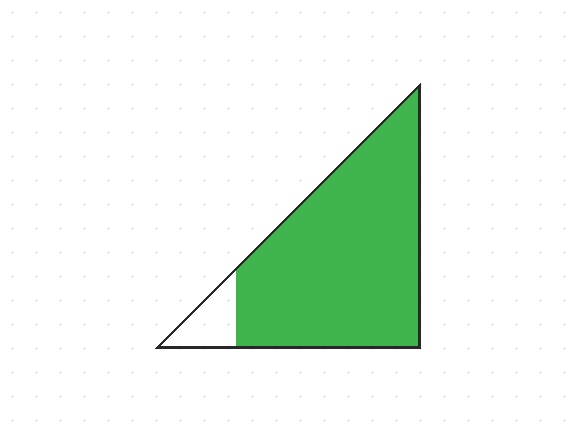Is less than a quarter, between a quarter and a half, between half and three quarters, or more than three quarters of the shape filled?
More than three quarters.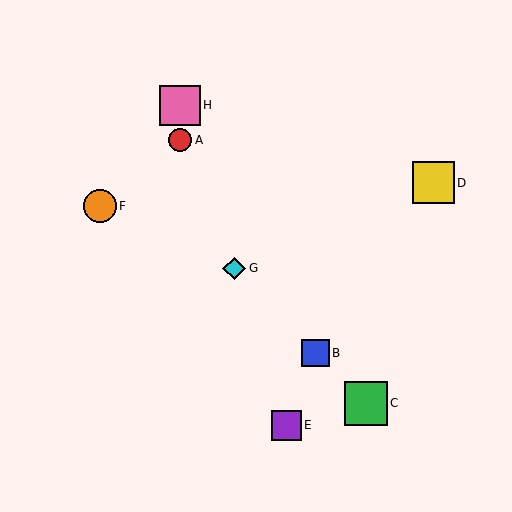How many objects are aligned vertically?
2 objects (A, H) are aligned vertically.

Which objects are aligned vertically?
Objects A, H are aligned vertically.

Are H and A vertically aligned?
Yes, both are at x≈180.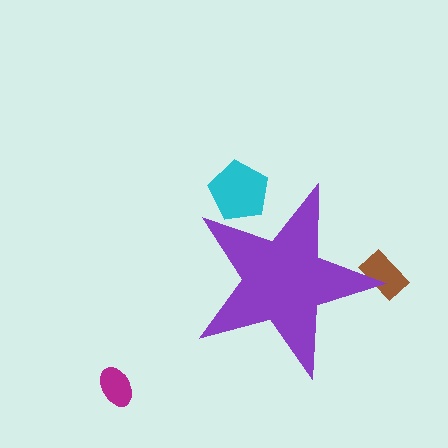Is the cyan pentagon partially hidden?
Yes, the cyan pentagon is partially hidden behind the purple star.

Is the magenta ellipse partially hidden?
No, the magenta ellipse is fully visible.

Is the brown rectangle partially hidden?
Yes, the brown rectangle is partially hidden behind the purple star.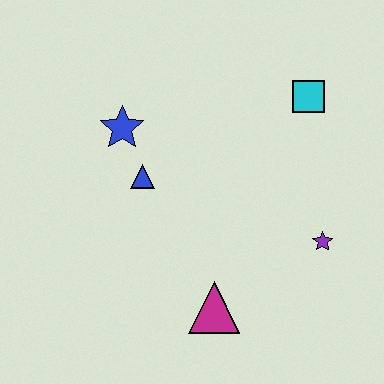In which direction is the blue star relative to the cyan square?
The blue star is to the left of the cyan square.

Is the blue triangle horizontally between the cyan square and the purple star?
No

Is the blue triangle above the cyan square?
No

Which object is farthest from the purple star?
The blue star is farthest from the purple star.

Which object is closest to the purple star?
The magenta triangle is closest to the purple star.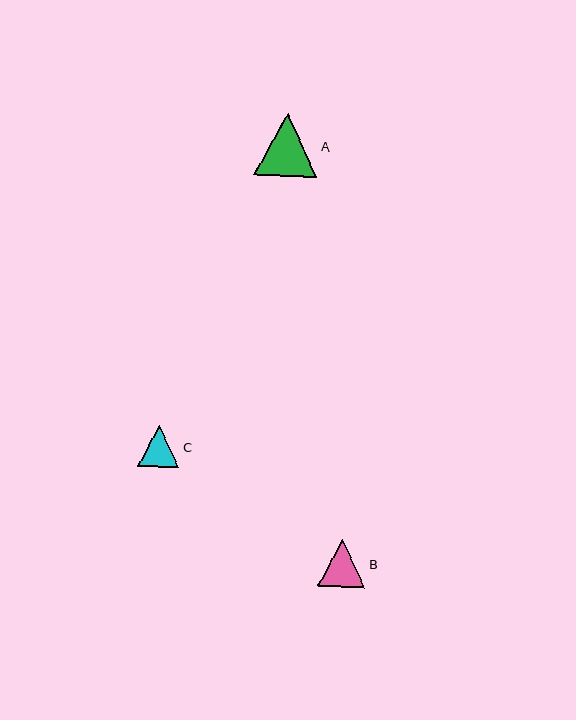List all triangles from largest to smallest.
From largest to smallest: A, B, C.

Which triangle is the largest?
Triangle A is the largest with a size of approximately 64 pixels.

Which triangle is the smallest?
Triangle C is the smallest with a size of approximately 41 pixels.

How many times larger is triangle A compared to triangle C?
Triangle A is approximately 1.5 times the size of triangle C.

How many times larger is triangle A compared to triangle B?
Triangle A is approximately 1.3 times the size of triangle B.